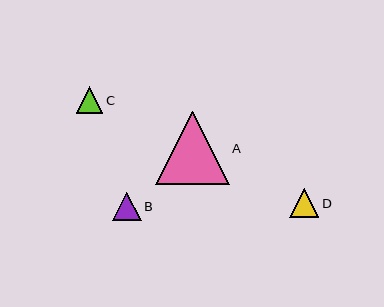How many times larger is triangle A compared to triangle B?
Triangle A is approximately 2.6 times the size of triangle B.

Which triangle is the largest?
Triangle A is the largest with a size of approximately 73 pixels.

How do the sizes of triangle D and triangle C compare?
Triangle D and triangle C are approximately the same size.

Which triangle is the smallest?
Triangle C is the smallest with a size of approximately 27 pixels.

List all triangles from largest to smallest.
From largest to smallest: A, D, B, C.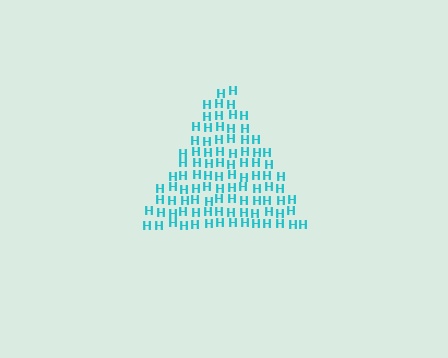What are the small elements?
The small elements are letter H's.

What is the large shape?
The large shape is a triangle.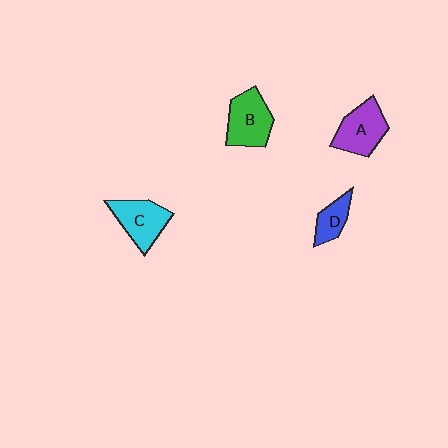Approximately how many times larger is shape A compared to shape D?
Approximately 1.7 times.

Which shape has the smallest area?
Shape D (blue).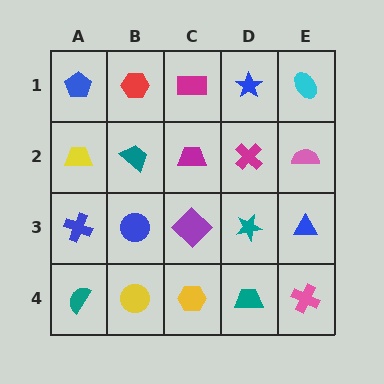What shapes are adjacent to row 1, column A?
A yellow trapezoid (row 2, column A), a red hexagon (row 1, column B).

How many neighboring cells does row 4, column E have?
2.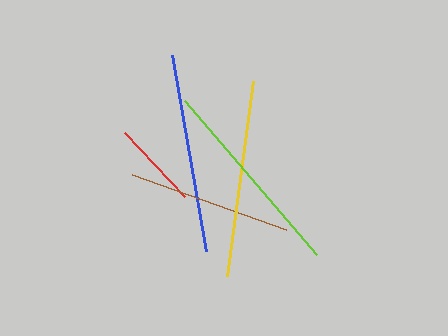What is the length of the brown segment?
The brown segment is approximately 163 pixels long.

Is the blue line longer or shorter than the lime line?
The lime line is longer than the blue line.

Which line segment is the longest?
The lime line is the longest at approximately 202 pixels.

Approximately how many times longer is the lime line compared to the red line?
The lime line is approximately 2.3 times the length of the red line.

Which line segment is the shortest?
The red line is the shortest at approximately 87 pixels.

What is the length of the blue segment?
The blue segment is approximately 199 pixels long.